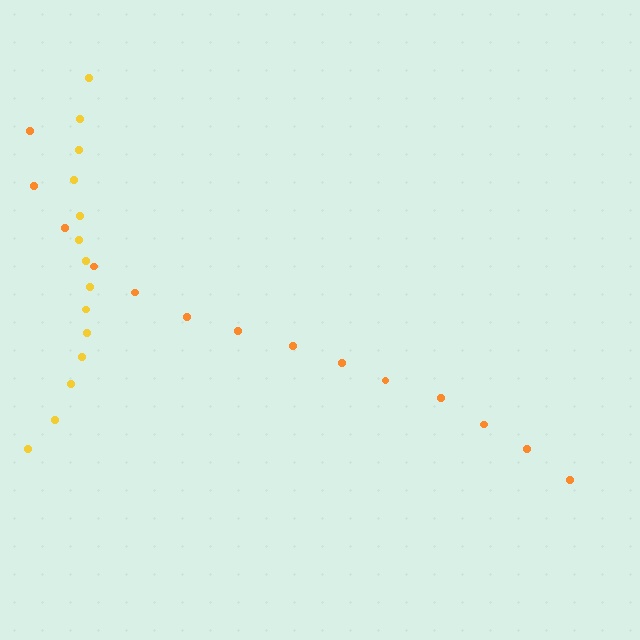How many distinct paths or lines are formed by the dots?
There are 2 distinct paths.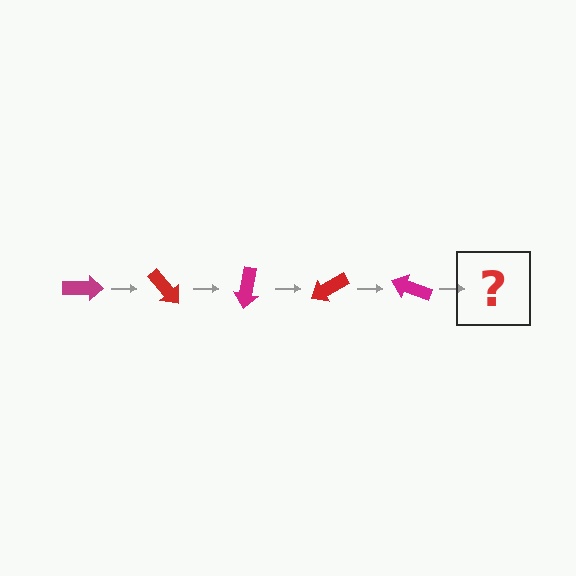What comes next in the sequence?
The next element should be a red arrow, rotated 250 degrees from the start.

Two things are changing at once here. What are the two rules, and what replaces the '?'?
The two rules are that it rotates 50 degrees each step and the color cycles through magenta and red. The '?' should be a red arrow, rotated 250 degrees from the start.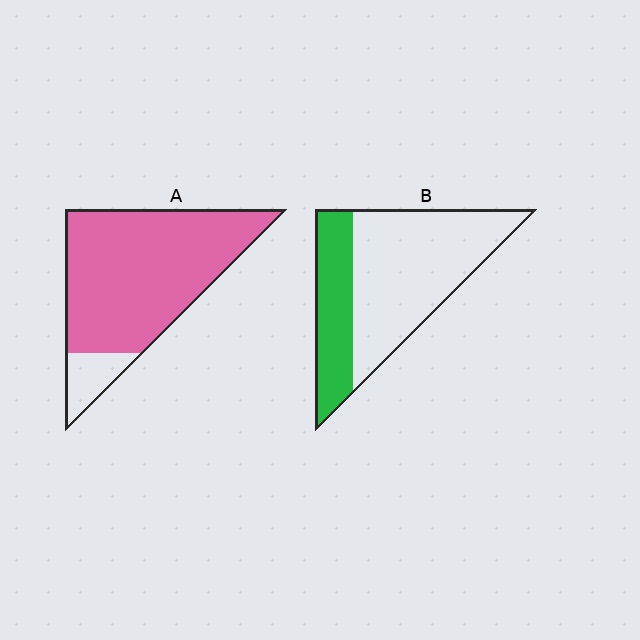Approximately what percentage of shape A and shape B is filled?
A is approximately 90% and B is approximately 30%.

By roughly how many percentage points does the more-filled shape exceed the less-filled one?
By roughly 55 percentage points (A over B).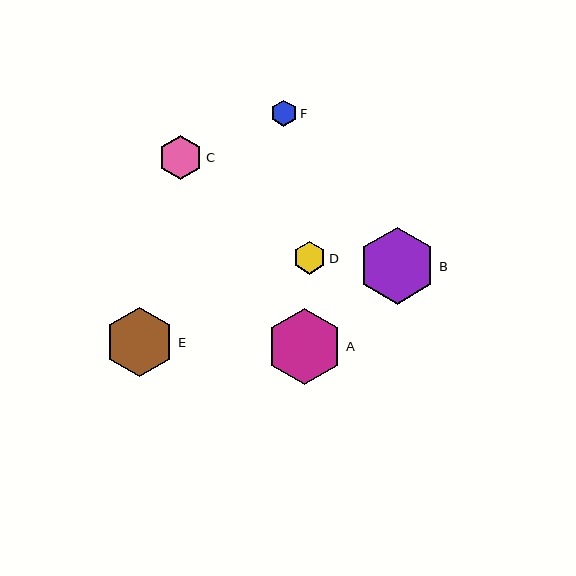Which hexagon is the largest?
Hexagon B is the largest with a size of approximately 77 pixels.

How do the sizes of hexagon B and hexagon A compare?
Hexagon B and hexagon A are approximately the same size.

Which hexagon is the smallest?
Hexagon F is the smallest with a size of approximately 26 pixels.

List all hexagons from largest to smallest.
From largest to smallest: B, A, E, C, D, F.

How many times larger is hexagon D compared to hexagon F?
Hexagon D is approximately 1.3 times the size of hexagon F.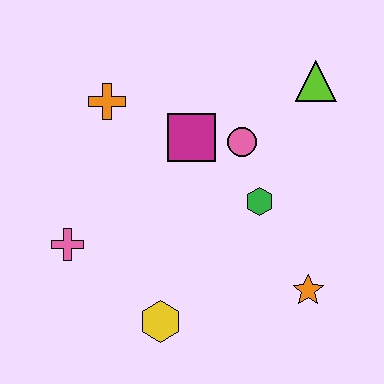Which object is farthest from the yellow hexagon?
The lime triangle is farthest from the yellow hexagon.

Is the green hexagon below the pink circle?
Yes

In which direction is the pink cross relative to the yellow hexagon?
The pink cross is to the left of the yellow hexagon.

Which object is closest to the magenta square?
The pink circle is closest to the magenta square.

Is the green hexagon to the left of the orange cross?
No